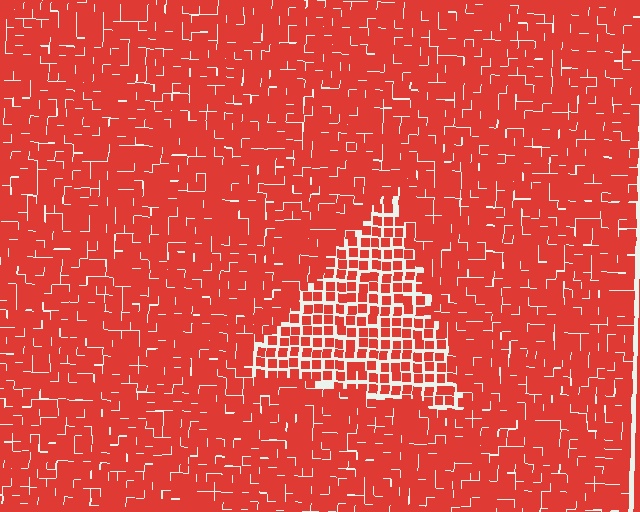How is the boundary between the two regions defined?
The boundary is defined by a change in element density (approximately 1.6x ratio). All elements are the same color, size, and shape.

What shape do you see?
I see a triangle.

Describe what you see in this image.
The image contains small red elements arranged at two different densities. A triangle-shaped region is visible where the elements are less densely packed than the surrounding area.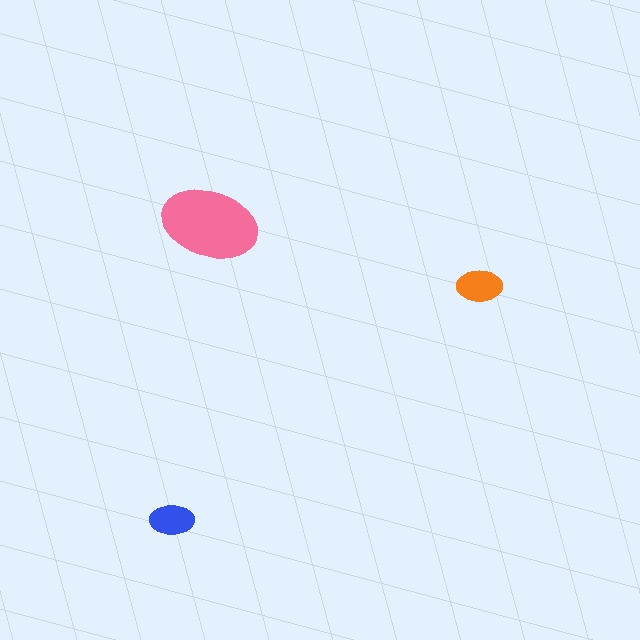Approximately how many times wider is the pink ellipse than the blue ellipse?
About 2 times wider.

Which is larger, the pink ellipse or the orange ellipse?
The pink one.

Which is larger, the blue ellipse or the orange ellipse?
The orange one.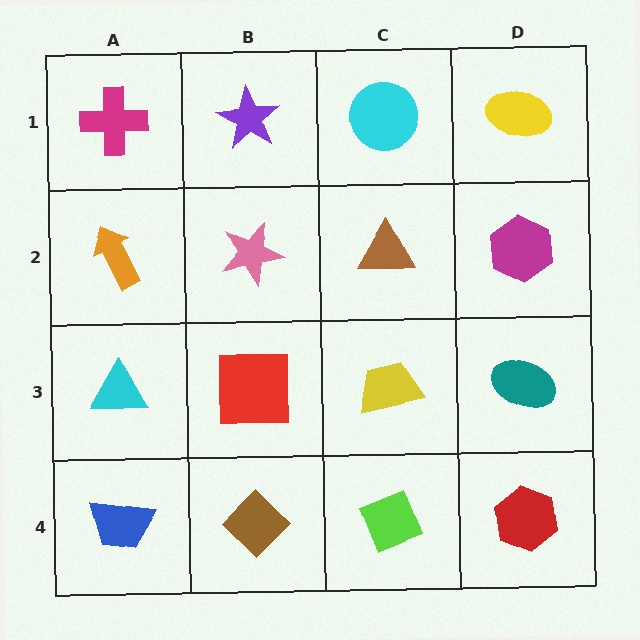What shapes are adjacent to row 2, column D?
A yellow ellipse (row 1, column D), a teal ellipse (row 3, column D), a brown triangle (row 2, column C).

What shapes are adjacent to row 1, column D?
A magenta hexagon (row 2, column D), a cyan circle (row 1, column C).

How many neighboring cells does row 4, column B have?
3.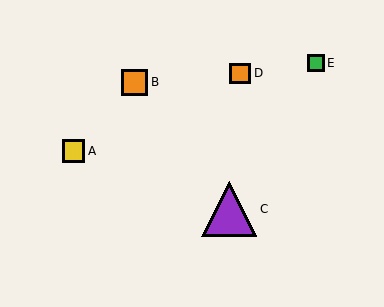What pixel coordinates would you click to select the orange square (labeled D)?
Click at (240, 73) to select the orange square D.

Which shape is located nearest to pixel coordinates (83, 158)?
The yellow square (labeled A) at (73, 151) is nearest to that location.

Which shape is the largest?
The purple triangle (labeled C) is the largest.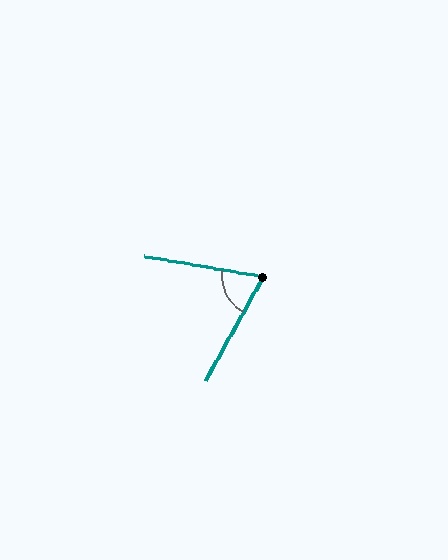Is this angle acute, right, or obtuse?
It is acute.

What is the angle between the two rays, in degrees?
Approximately 71 degrees.